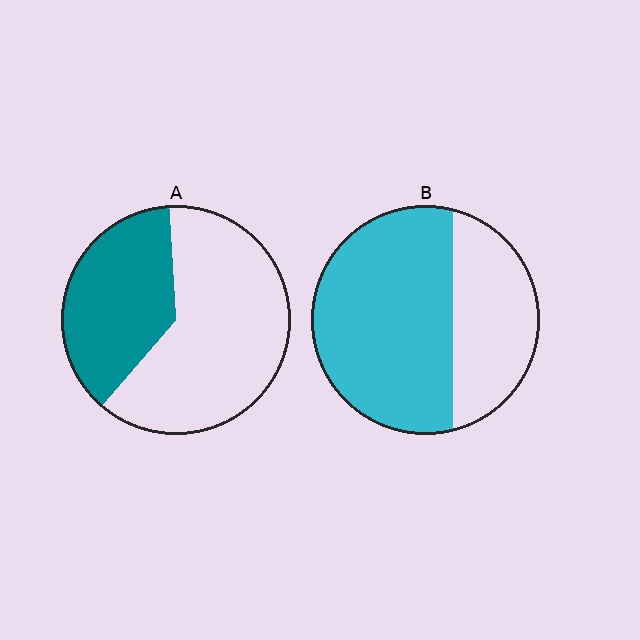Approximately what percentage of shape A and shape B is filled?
A is approximately 40% and B is approximately 65%.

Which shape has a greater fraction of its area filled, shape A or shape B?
Shape B.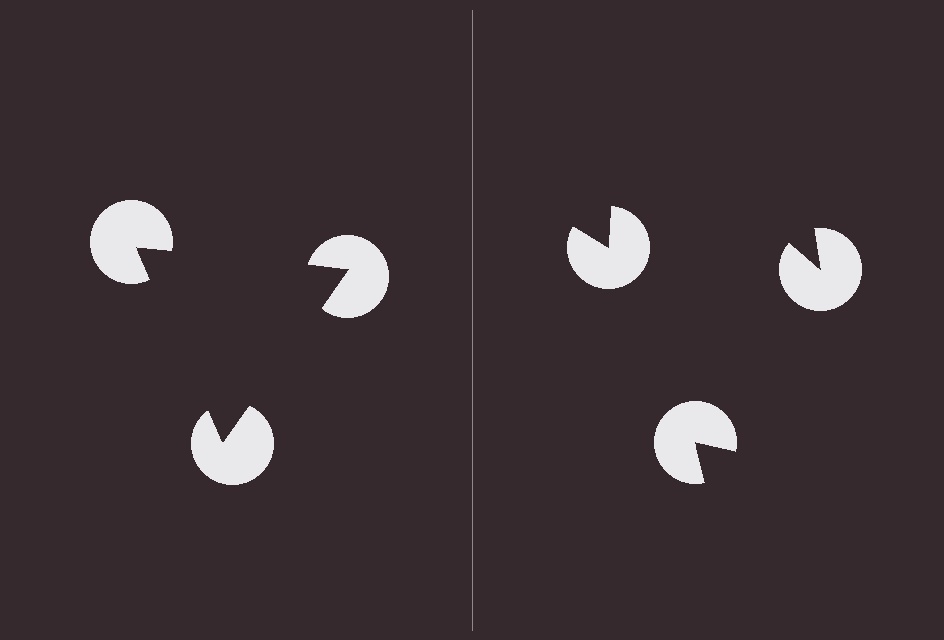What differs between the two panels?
The pac-man discs are positioned identically on both sides; only the wedge orientations differ. On the left they align to a triangle; on the right they are misaligned.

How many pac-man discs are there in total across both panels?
6 — 3 on each side.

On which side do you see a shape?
An illusory triangle appears on the left side. On the right side the wedge cuts are rotated, so no coherent shape forms.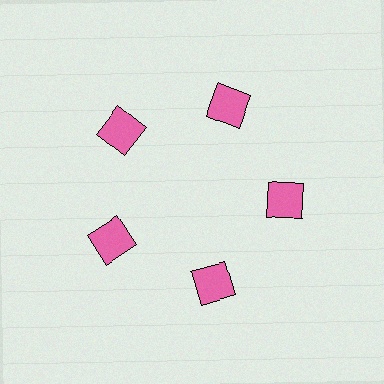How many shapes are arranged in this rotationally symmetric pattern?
There are 5 shapes, arranged in 5 groups of 1.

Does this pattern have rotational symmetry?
Yes, this pattern has 5-fold rotational symmetry. It looks the same after rotating 72 degrees around the center.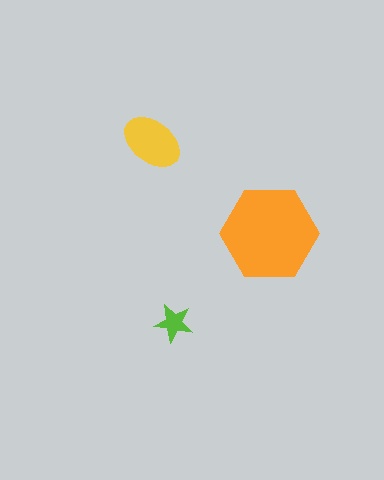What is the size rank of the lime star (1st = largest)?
3rd.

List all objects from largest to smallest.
The orange hexagon, the yellow ellipse, the lime star.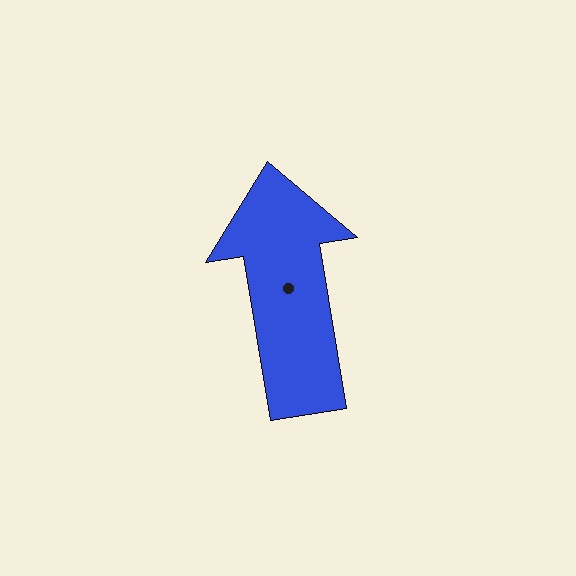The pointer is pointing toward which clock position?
Roughly 12 o'clock.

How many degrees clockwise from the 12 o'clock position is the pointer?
Approximately 351 degrees.